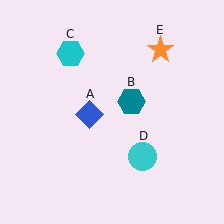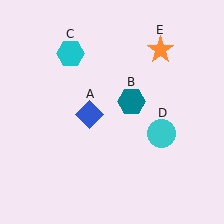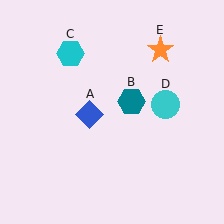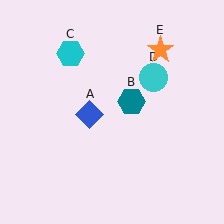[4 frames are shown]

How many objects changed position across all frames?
1 object changed position: cyan circle (object D).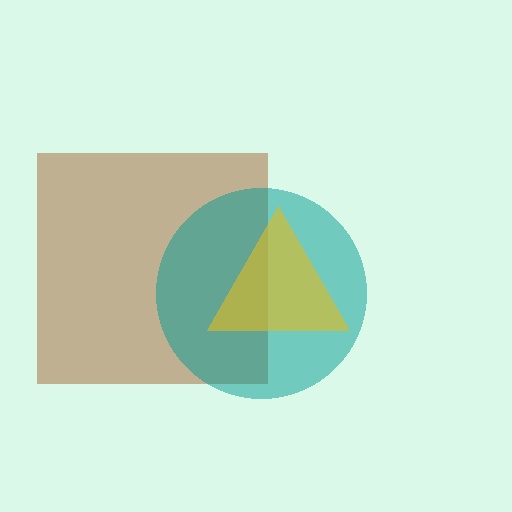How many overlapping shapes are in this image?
There are 3 overlapping shapes in the image.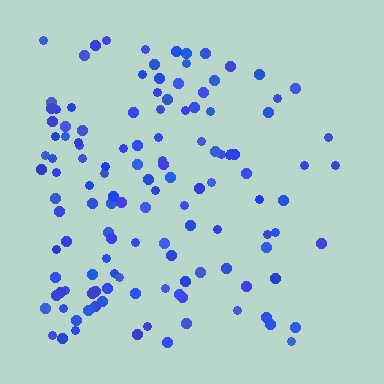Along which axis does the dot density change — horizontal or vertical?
Horizontal.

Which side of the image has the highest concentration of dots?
The left.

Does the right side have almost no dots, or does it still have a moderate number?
Still a moderate number, just noticeably fewer than the left.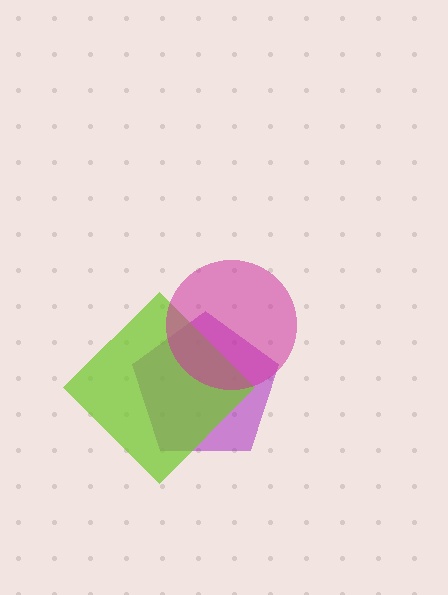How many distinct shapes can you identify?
There are 3 distinct shapes: a purple pentagon, a lime diamond, a magenta circle.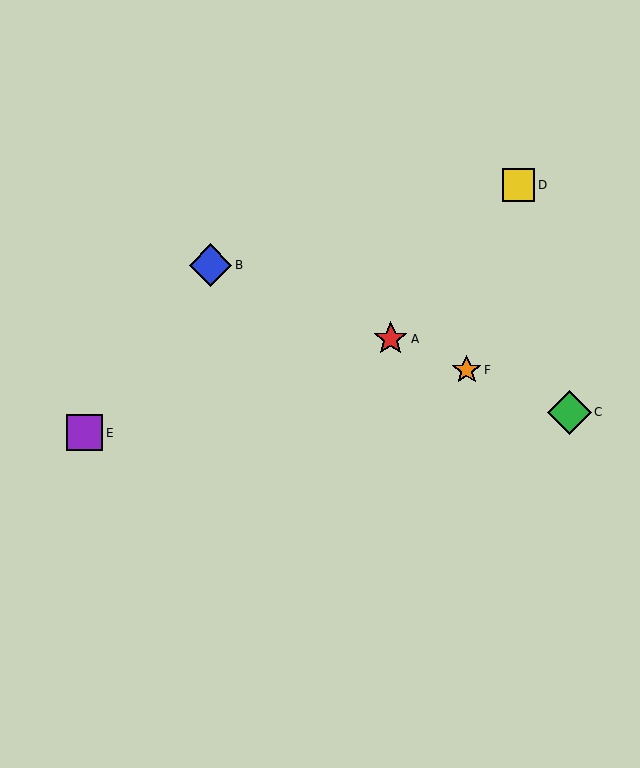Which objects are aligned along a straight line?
Objects A, B, C, F are aligned along a straight line.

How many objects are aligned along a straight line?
4 objects (A, B, C, F) are aligned along a straight line.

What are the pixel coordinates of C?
Object C is at (569, 412).